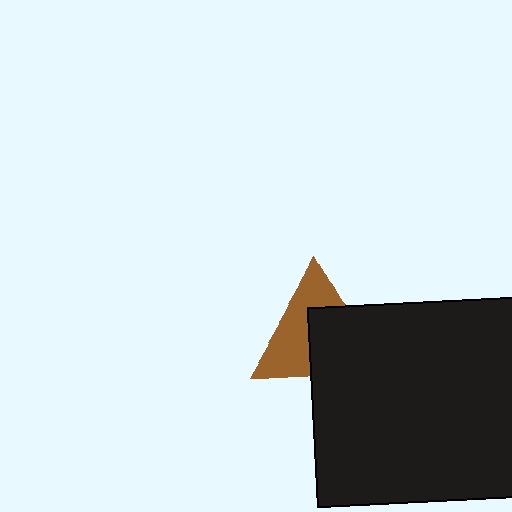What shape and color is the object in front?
The object in front is a black rectangle.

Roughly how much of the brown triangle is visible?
About half of it is visible (roughly 51%).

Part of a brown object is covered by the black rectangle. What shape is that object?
It is a triangle.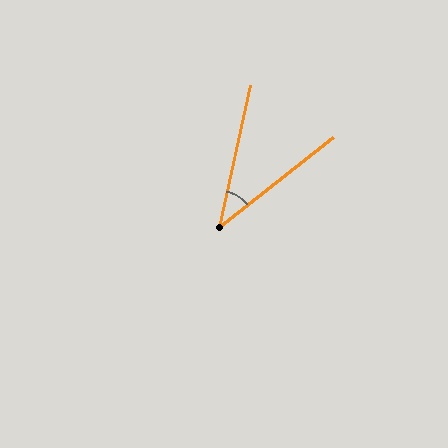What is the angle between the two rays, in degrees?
Approximately 39 degrees.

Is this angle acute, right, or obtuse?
It is acute.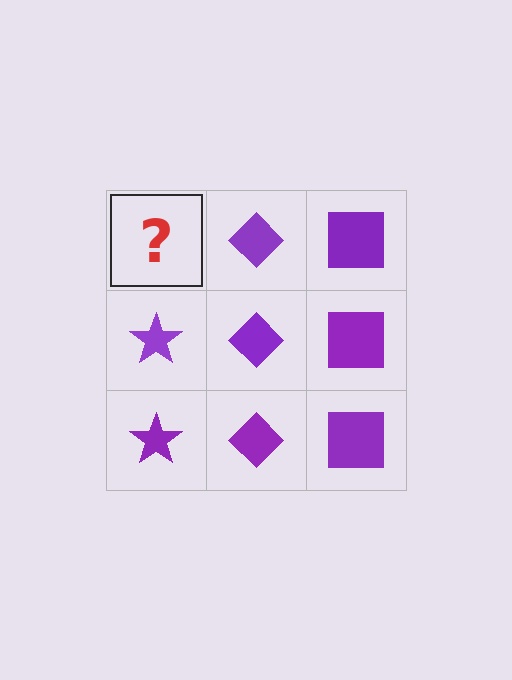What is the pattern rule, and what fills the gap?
The rule is that each column has a consistent shape. The gap should be filled with a purple star.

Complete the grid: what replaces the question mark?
The question mark should be replaced with a purple star.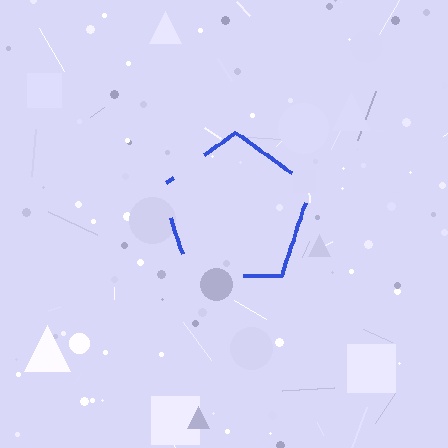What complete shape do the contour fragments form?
The contour fragments form a pentagon.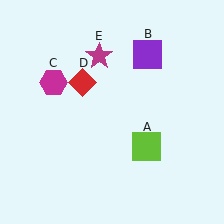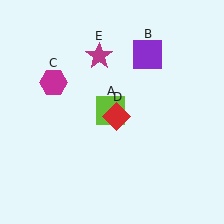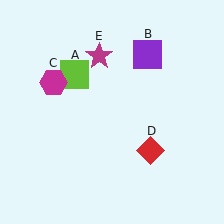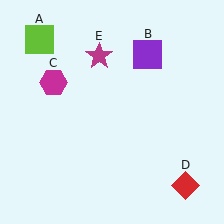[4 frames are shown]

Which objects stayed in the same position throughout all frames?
Purple square (object B) and magenta hexagon (object C) and magenta star (object E) remained stationary.